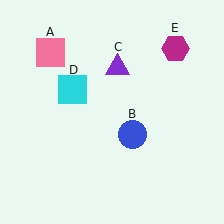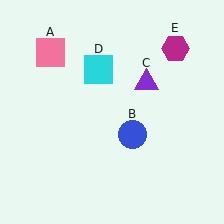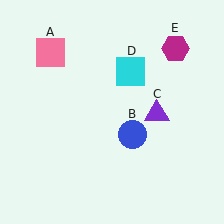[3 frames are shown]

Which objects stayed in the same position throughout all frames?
Pink square (object A) and blue circle (object B) and magenta hexagon (object E) remained stationary.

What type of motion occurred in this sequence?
The purple triangle (object C), cyan square (object D) rotated clockwise around the center of the scene.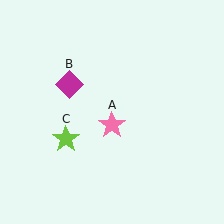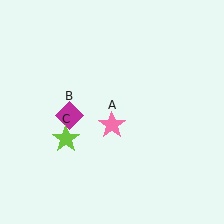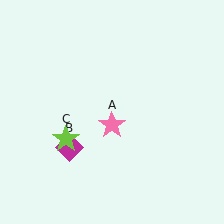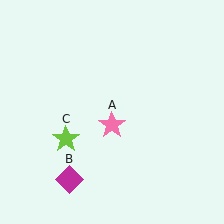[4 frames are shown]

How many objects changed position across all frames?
1 object changed position: magenta diamond (object B).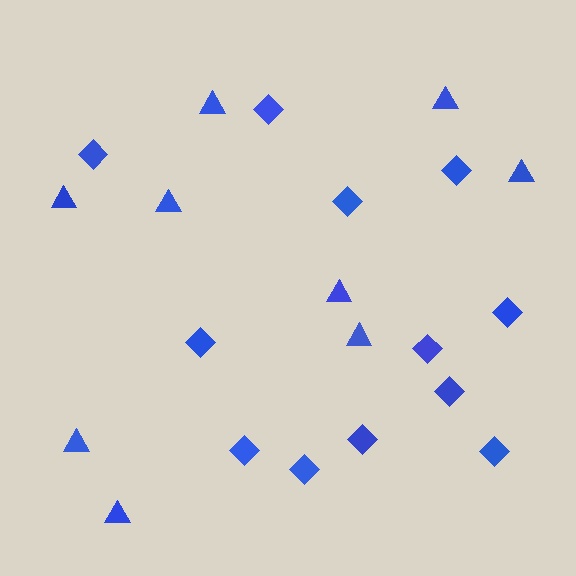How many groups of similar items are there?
There are 2 groups: one group of diamonds (12) and one group of triangles (9).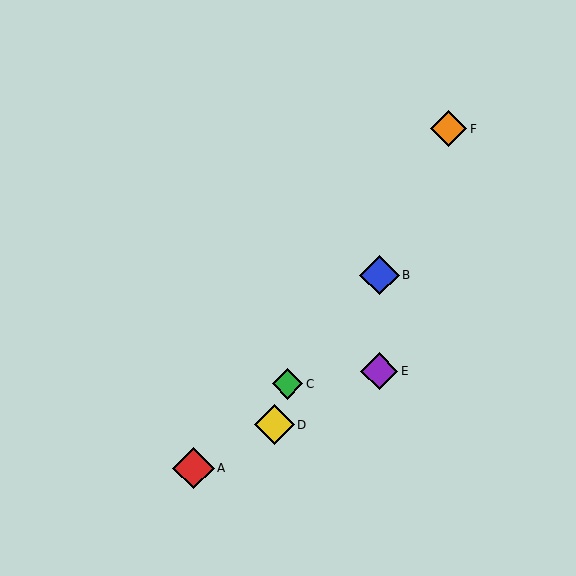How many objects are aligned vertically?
2 objects (B, E) are aligned vertically.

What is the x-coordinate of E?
Object E is at x≈379.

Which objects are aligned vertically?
Objects B, E are aligned vertically.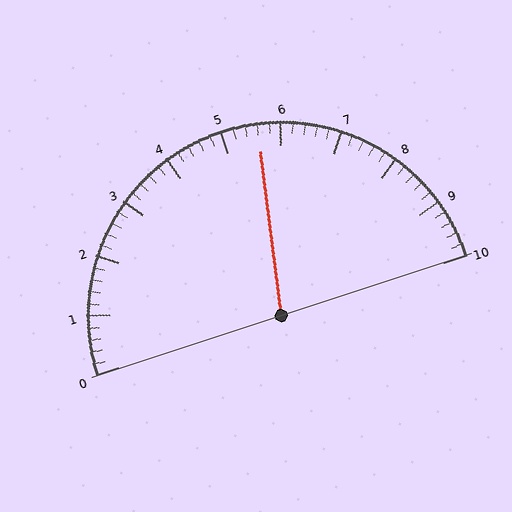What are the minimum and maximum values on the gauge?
The gauge ranges from 0 to 10.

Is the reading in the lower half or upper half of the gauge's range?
The reading is in the upper half of the range (0 to 10).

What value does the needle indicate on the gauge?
The needle indicates approximately 5.6.